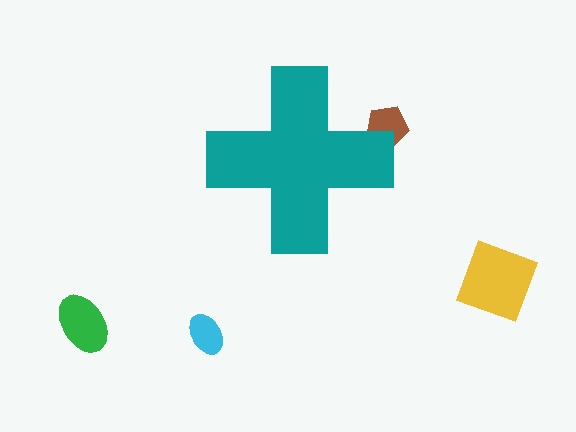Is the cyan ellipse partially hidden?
No, the cyan ellipse is fully visible.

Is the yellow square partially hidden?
No, the yellow square is fully visible.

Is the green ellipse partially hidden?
No, the green ellipse is fully visible.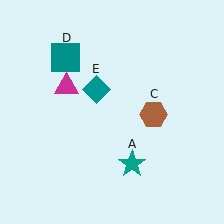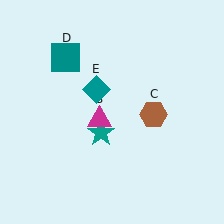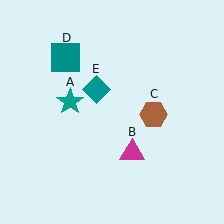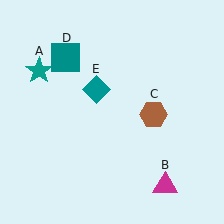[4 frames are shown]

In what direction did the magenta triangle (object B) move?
The magenta triangle (object B) moved down and to the right.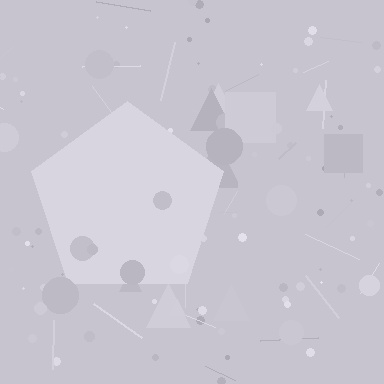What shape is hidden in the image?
A pentagon is hidden in the image.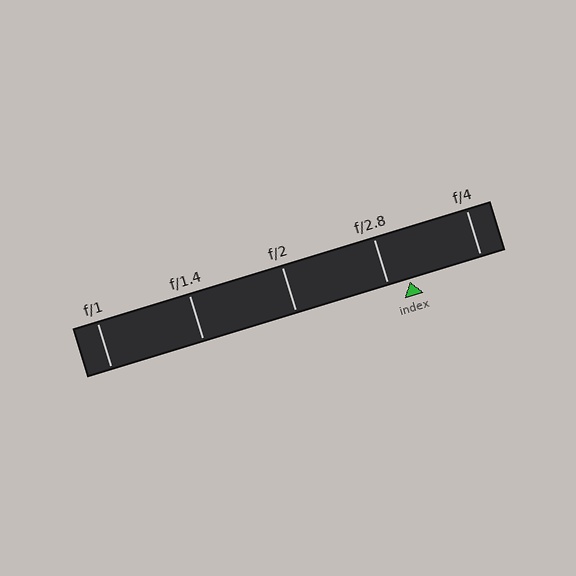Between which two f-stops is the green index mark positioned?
The index mark is between f/2.8 and f/4.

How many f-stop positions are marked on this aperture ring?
There are 5 f-stop positions marked.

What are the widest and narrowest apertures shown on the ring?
The widest aperture shown is f/1 and the narrowest is f/4.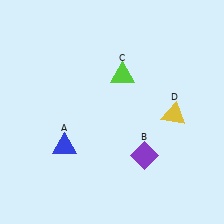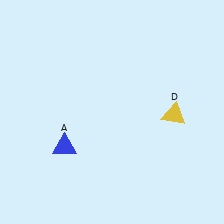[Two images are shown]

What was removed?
The lime triangle (C), the purple diamond (B) were removed in Image 2.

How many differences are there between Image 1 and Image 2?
There are 2 differences between the two images.